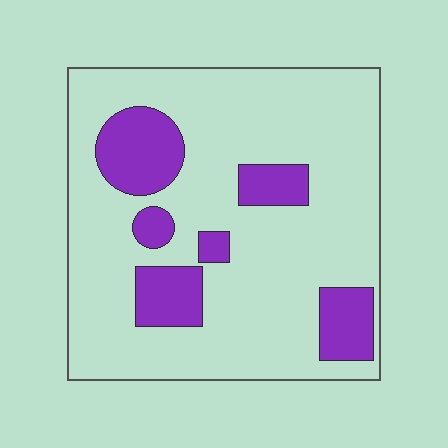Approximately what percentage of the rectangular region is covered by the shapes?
Approximately 20%.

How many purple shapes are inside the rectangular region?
6.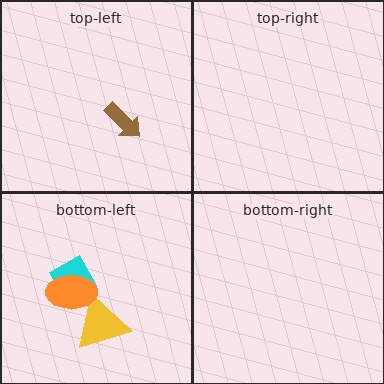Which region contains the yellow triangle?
The bottom-left region.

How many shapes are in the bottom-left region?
3.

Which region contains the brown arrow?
The top-left region.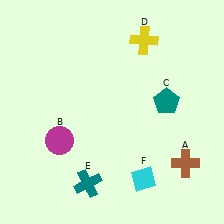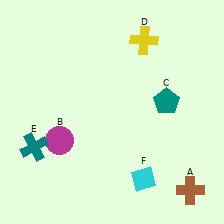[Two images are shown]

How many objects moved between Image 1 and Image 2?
2 objects moved between the two images.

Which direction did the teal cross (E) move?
The teal cross (E) moved left.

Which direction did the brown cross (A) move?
The brown cross (A) moved down.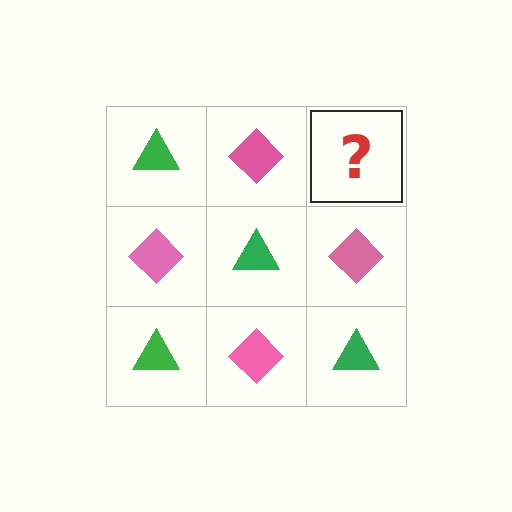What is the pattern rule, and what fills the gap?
The rule is that it alternates green triangle and pink diamond in a checkerboard pattern. The gap should be filled with a green triangle.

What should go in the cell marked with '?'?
The missing cell should contain a green triangle.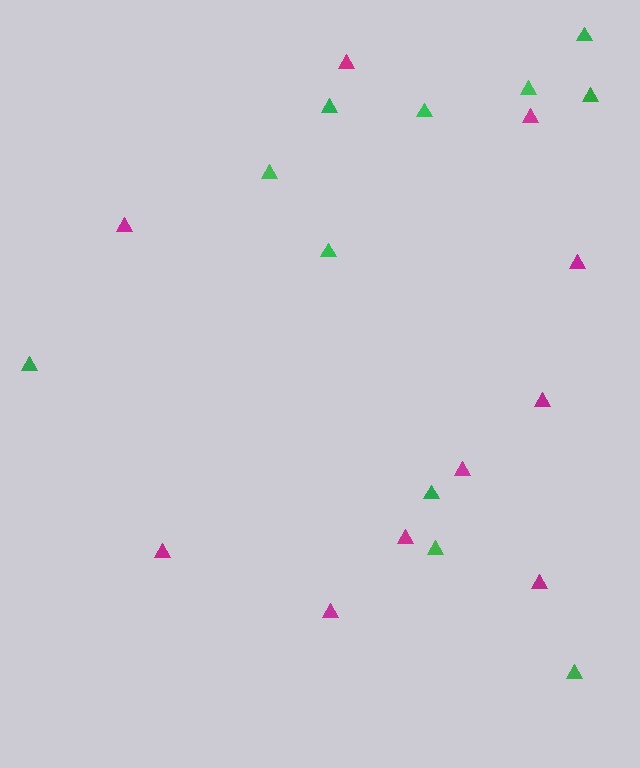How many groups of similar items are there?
There are 2 groups: one group of magenta triangles (10) and one group of green triangles (11).